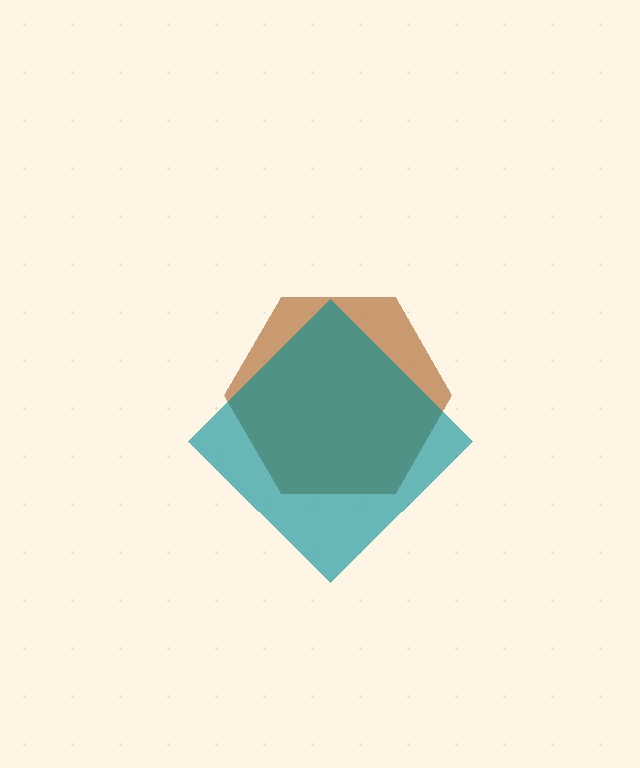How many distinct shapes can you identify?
There are 2 distinct shapes: a brown hexagon, a teal diamond.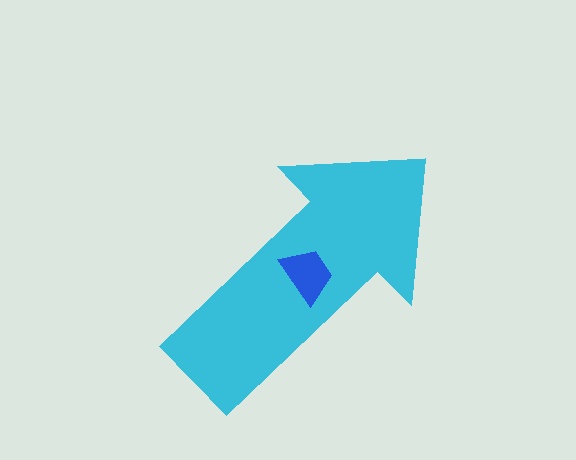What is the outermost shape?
The cyan arrow.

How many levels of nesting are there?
2.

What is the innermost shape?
The blue trapezoid.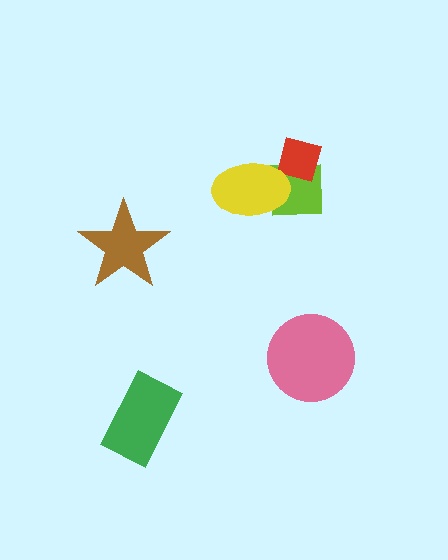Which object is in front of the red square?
The yellow ellipse is in front of the red square.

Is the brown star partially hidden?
No, no other shape covers it.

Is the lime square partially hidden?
Yes, it is partially covered by another shape.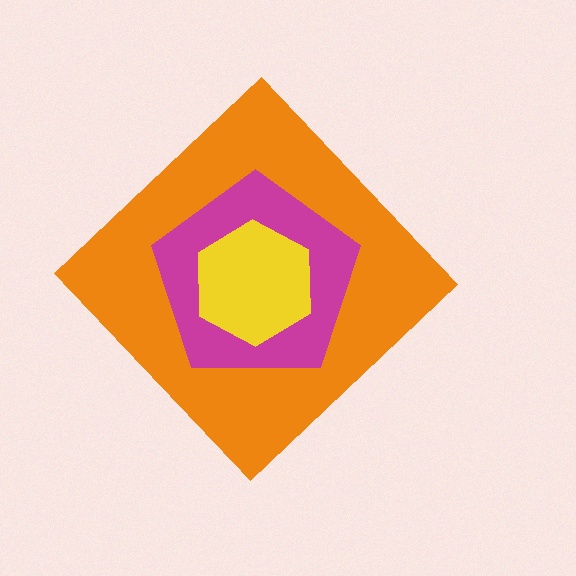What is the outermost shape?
The orange diamond.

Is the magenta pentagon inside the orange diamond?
Yes.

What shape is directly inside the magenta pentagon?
The yellow hexagon.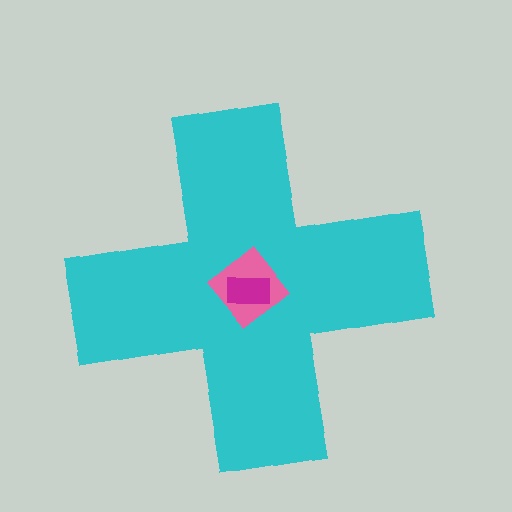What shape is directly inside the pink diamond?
The magenta rectangle.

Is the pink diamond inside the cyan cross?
Yes.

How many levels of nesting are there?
3.